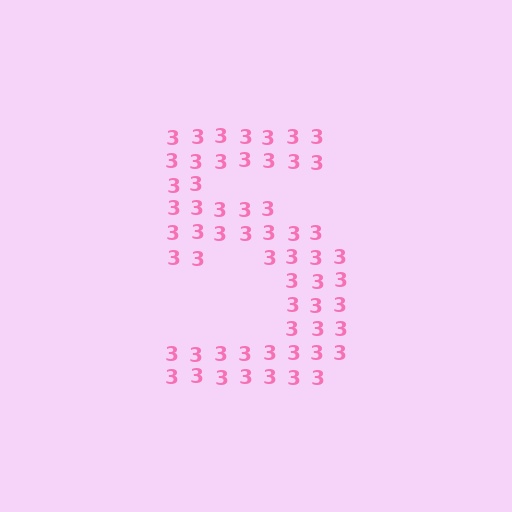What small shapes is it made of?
It is made of small digit 3's.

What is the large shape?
The large shape is the digit 5.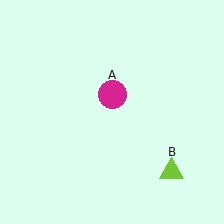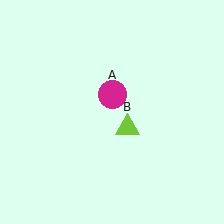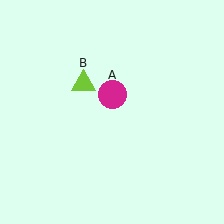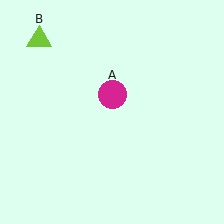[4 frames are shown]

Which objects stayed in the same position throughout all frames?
Magenta circle (object A) remained stationary.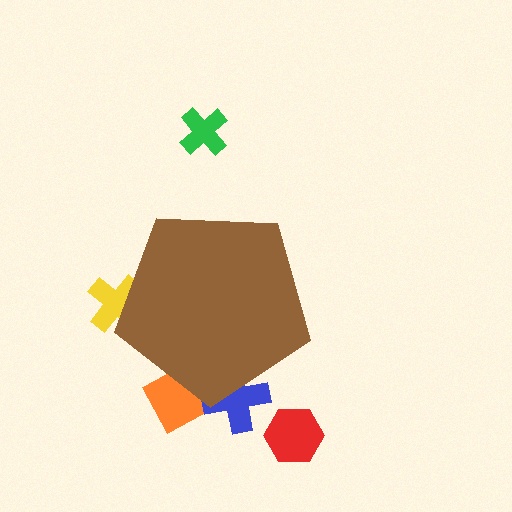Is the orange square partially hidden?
Yes, the orange square is partially hidden behind the brown pentagon.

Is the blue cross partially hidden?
Yes, the blue cross is partially hidden behind the brown pentagon.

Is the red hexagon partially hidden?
No, the red hexagon is fully visible.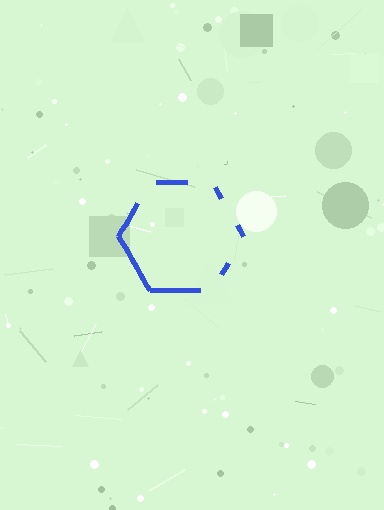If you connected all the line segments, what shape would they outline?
They would outline a hexagon.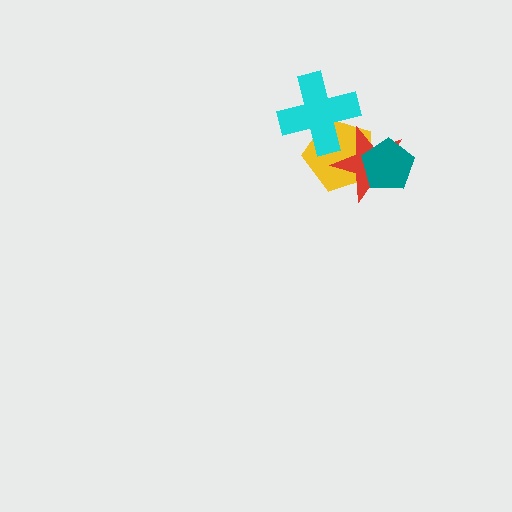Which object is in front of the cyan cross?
The red star is in front of the cyan cross.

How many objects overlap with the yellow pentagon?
3 objects overlap with the yellow pentagon.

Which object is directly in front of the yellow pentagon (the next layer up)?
The cyan cross is directly in front of the yellow pentagon.